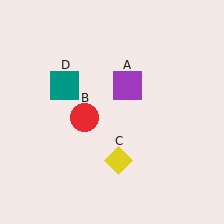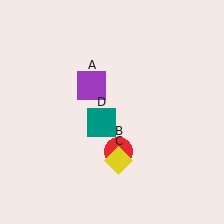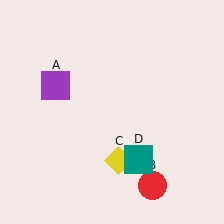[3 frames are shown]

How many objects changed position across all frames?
3 objects changed position: purple square (object A), red circle (object B), teal square (object D).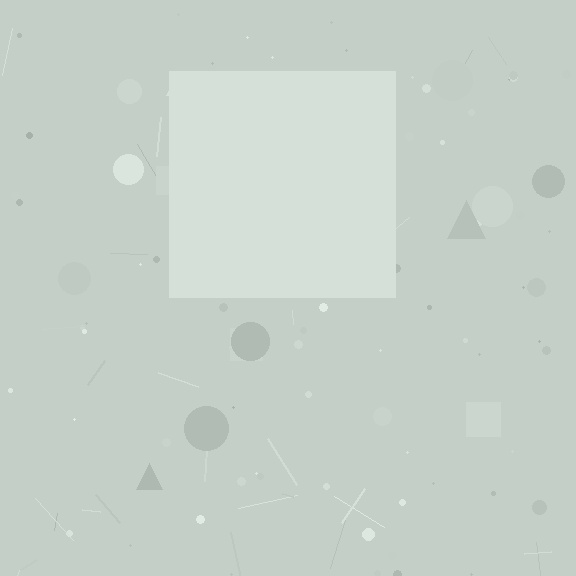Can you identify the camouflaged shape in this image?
The camouflaged shape is a square.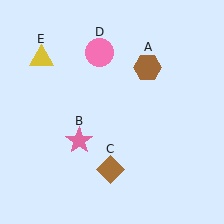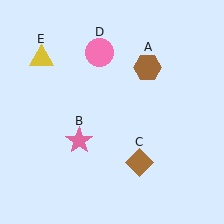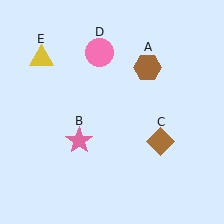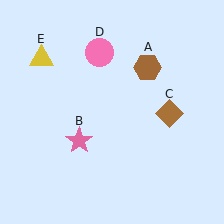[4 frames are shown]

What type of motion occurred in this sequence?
The brown diamond (object C) rotated counterclockwise around the center of the scene.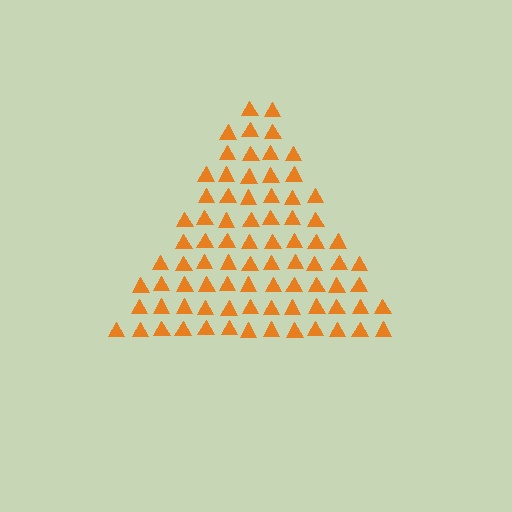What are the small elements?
The small elements are triangles.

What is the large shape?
The large shape is a triangle.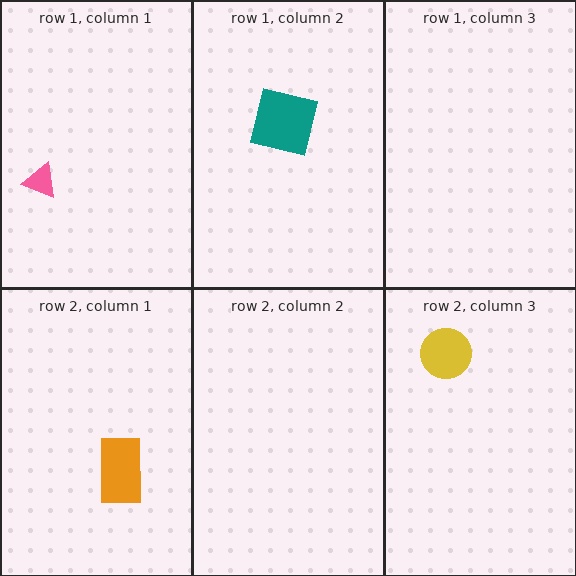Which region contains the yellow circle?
The row 2, column 3 region.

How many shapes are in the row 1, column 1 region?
1.